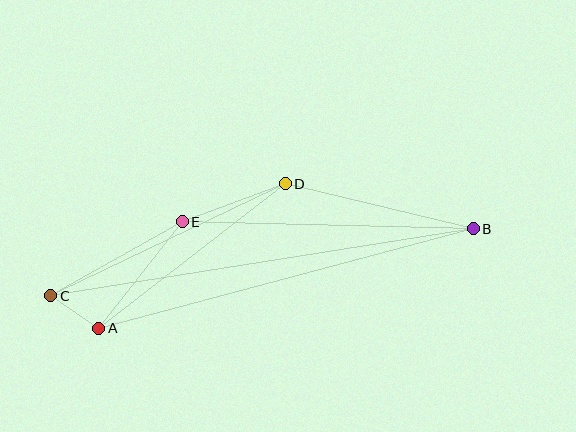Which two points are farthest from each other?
Points B and C are farthest from each other.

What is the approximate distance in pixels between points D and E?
The distance between D and E is approximately 110 pixels.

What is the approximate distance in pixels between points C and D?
The distance between C and D is approximately 260 pixels.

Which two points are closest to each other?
Points A and C are closest to each other.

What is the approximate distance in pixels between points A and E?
The distance between A and E is approximately 135 pixels.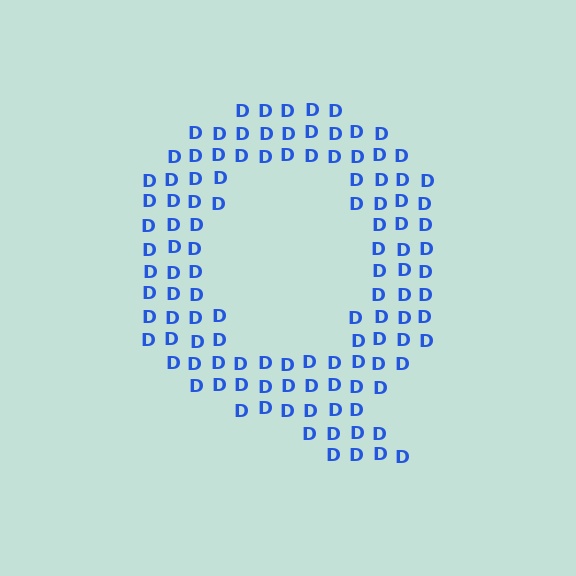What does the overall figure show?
The overall figure shows the letter Q.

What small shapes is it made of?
It is made of small letter D's.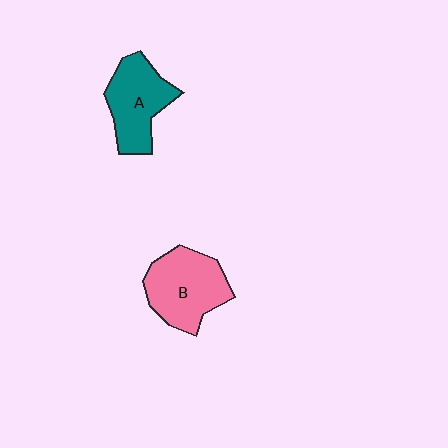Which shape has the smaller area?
Shape A (teal).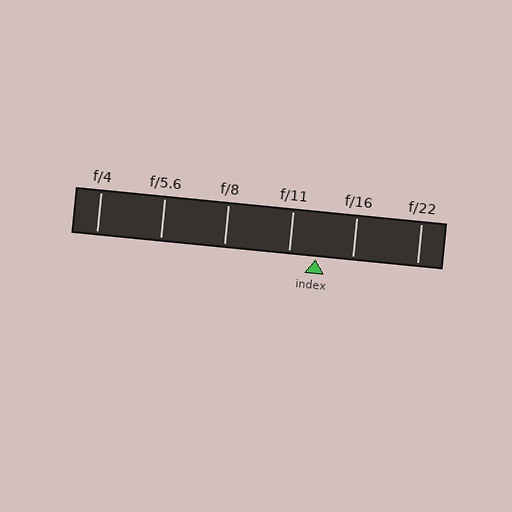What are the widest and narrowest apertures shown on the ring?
The widest aperture shown is f/4 and the narrowest is f/22.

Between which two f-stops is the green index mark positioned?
The index mark is between f/11 and f/16.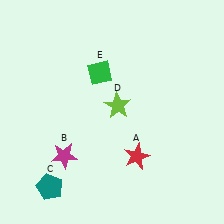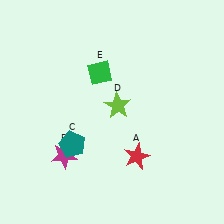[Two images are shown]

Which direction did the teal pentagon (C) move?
The teal pentagon (C) moved up.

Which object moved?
The teal pentagon (C) moved up.